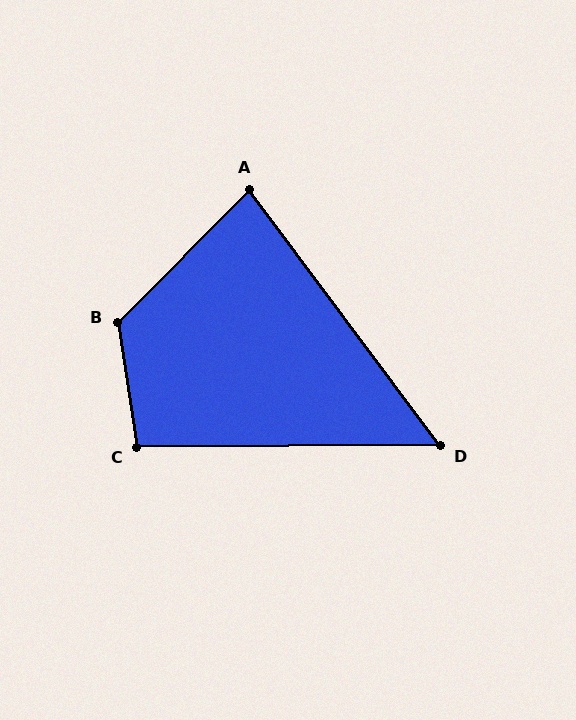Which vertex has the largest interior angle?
B, at approximately 126 degrees.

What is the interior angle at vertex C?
Approximately 99 degrees (obtuse).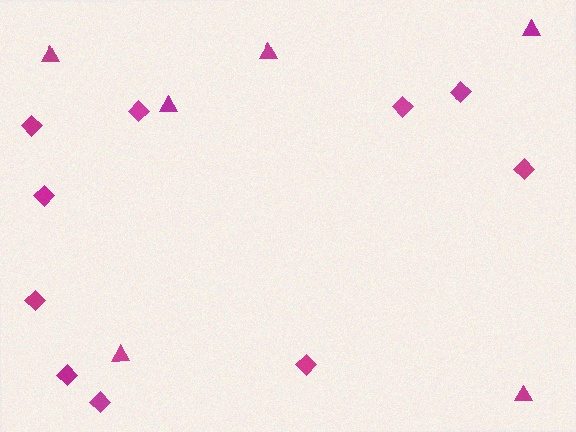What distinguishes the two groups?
There are 2 groups: one group of triangles (6) and one group of diamonds (10).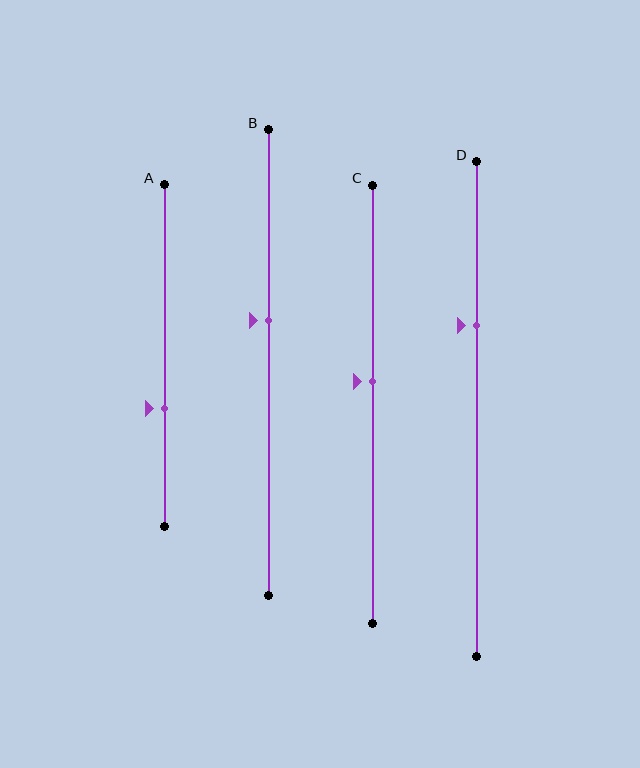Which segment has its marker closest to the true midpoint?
Segment C has its marker closest to the true midpoint.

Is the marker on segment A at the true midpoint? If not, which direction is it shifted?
No, the marker on segment A is shifted downward by about 15% of the segment length.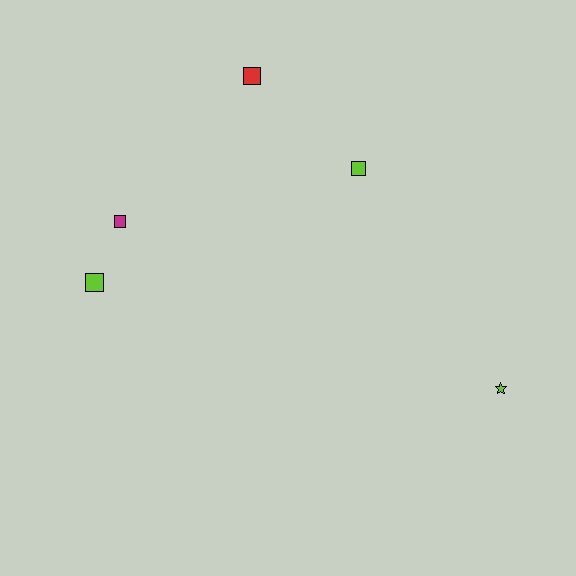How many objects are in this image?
There are 5 objects.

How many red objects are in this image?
There is 1 red object.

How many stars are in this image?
There is 1 star.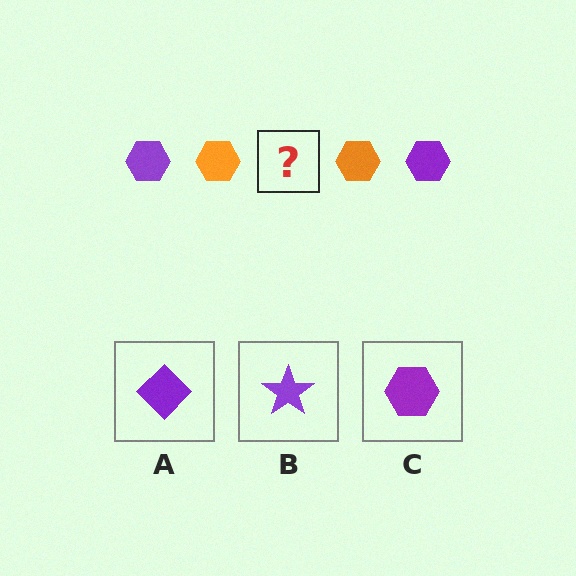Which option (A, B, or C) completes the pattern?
C.